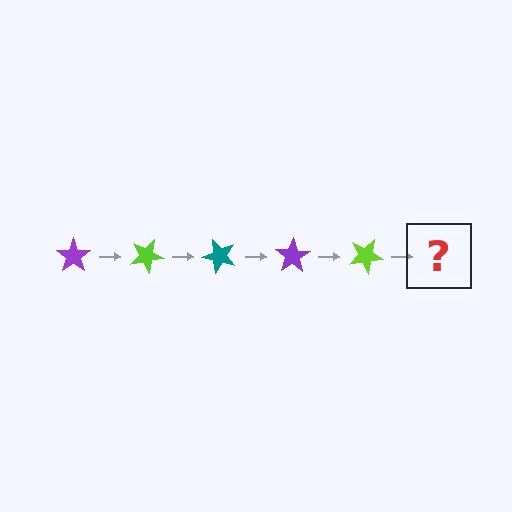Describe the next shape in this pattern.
It should be a teal star, rotated 125 degrees from the start.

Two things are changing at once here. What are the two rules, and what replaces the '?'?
The two rules are that it rotates 25 degrees each step and the color cycles through purple, lime, and teal. The '?' should be a teal star, rotated 125 degrees from the start.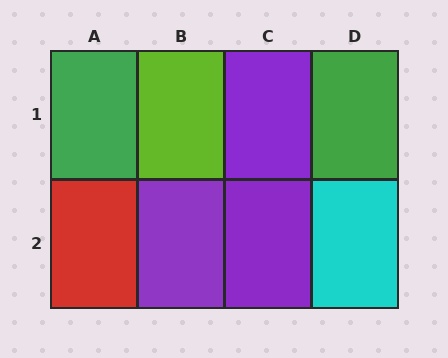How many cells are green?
2 cells are green.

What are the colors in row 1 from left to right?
Green, lime, purple, green.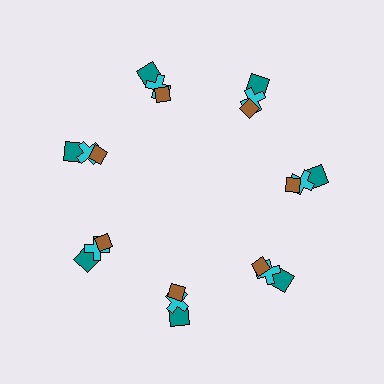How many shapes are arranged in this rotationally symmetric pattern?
There are 21 shapes, arranged in 7 groups of 3.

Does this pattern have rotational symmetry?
Yes, this pattern has 7-fold rotational symmetry. It looks the same after rotating 51 degrees around the center.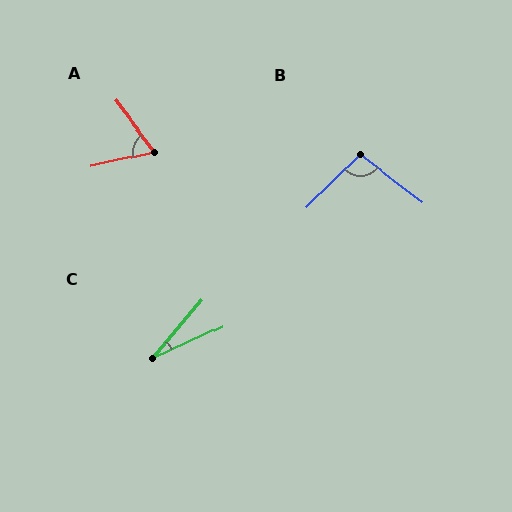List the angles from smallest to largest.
C (25°), A (65°), B (98°).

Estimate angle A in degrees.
Approximately 65 degrees.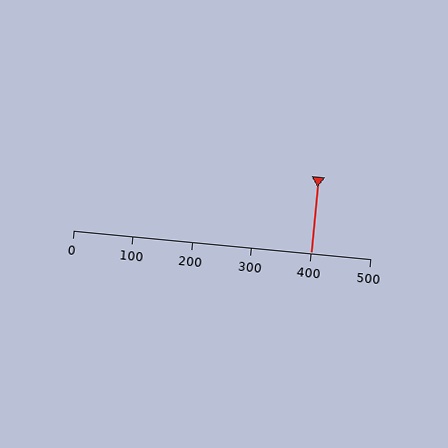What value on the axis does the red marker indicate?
The marker indicates approximately 400.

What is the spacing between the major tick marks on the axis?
The major ticks are spaced 100 apart.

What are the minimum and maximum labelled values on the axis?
The axis runs from 0 to 500.